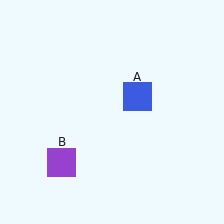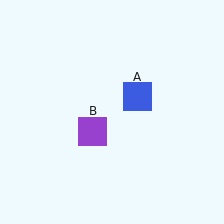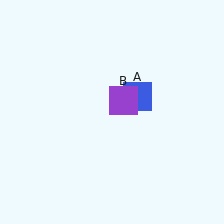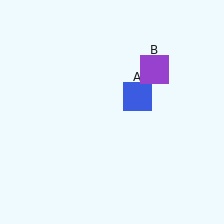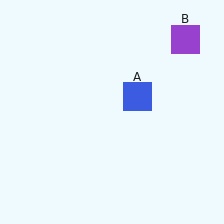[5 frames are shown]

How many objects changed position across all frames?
1 object changed position: purple square (object B).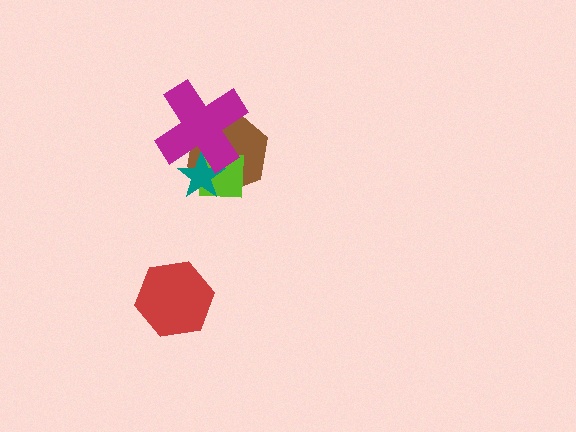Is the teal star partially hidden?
Yes, it is partially covered by another shape.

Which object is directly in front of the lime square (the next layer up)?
The teal star is directly in front of the lime square.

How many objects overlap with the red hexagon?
0 objects overlap with the red hexagon.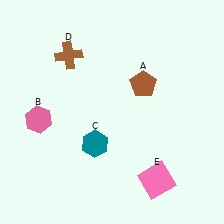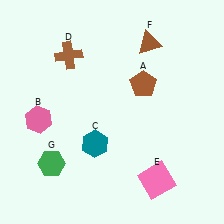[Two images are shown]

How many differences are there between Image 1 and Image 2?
There are 2 differences between the two images.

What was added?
A brown triangle (F), a green hexagon (G) were added in Image 2.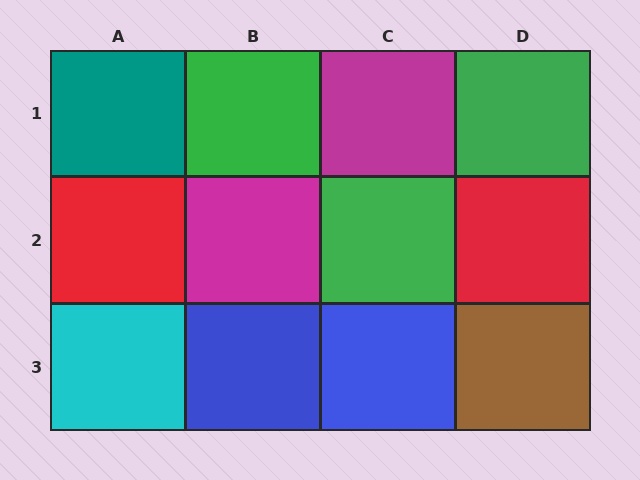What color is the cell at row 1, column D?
Green.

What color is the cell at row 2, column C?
Green.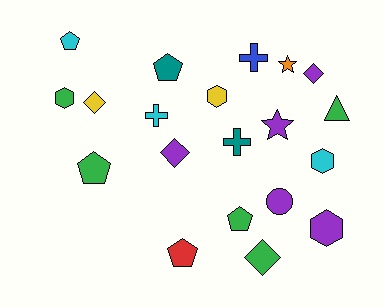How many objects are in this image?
There are 20 objects.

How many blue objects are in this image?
There is 1 blue object.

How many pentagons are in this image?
There are 5 pentagons.